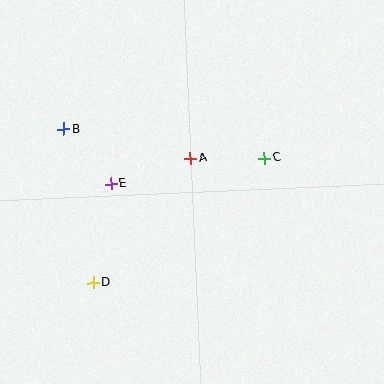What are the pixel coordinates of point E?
Point E is at (111, 184).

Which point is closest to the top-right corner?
Point C is closest to the top-right corner.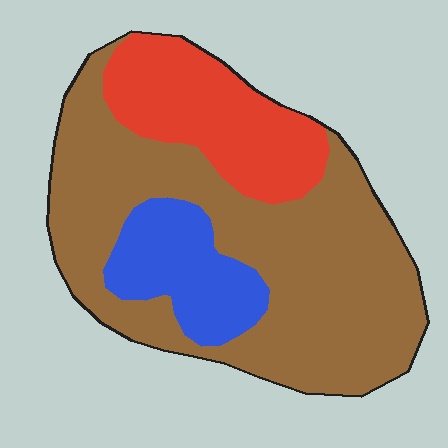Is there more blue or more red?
Red.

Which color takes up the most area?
Brown, at roughly 60%.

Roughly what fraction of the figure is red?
Red covers 23% of the figure.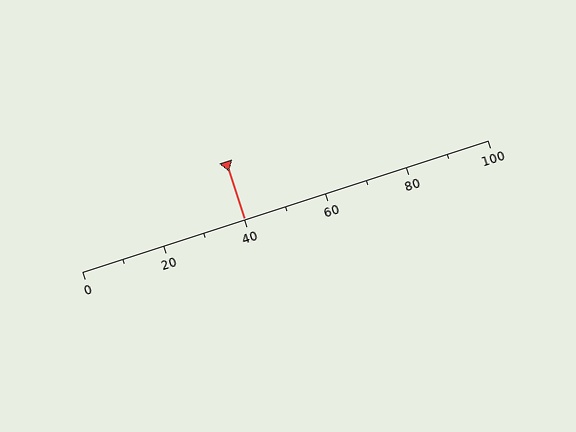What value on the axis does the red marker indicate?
The marker indicates approximately 40.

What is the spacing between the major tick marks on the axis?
The major ticks are spaced 20 apart.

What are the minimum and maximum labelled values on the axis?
The axis runs from 0 to 100.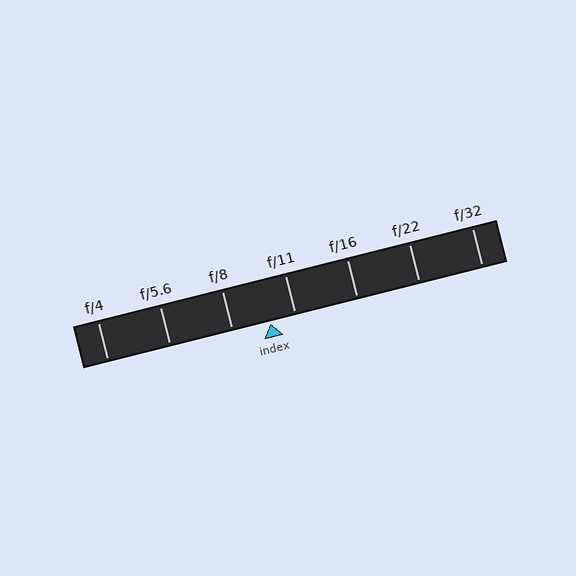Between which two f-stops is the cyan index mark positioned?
The index mark is between f/8 and f/11.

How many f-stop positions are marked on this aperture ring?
There are 7 f-stop positions marked.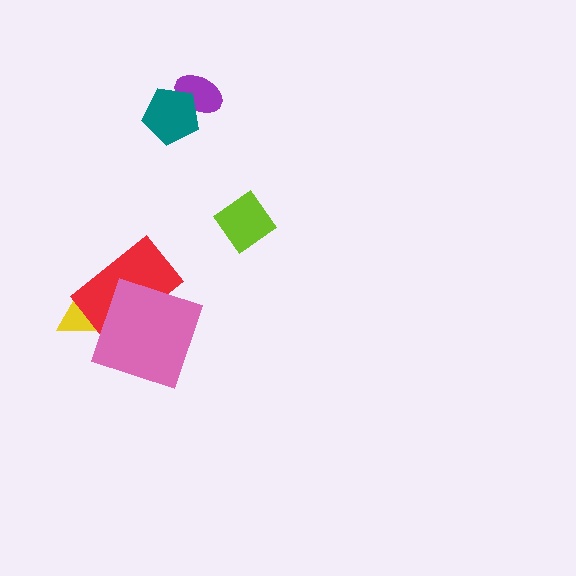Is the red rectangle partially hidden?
Yes, it is partially covered by another shape.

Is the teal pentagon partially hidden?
No, no other shape covers it.